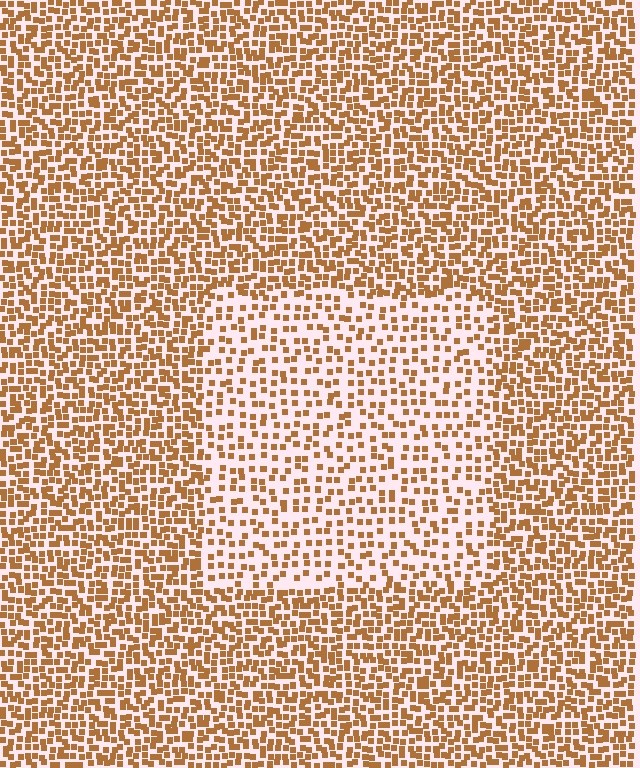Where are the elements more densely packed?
The elements are more densely packed outside the rectangle boundary.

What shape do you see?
I see a rectangle.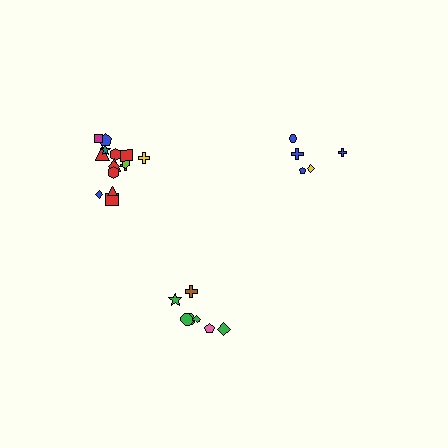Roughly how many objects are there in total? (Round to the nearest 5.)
Roughly 25 objects in total.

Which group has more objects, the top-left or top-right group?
The top-left group.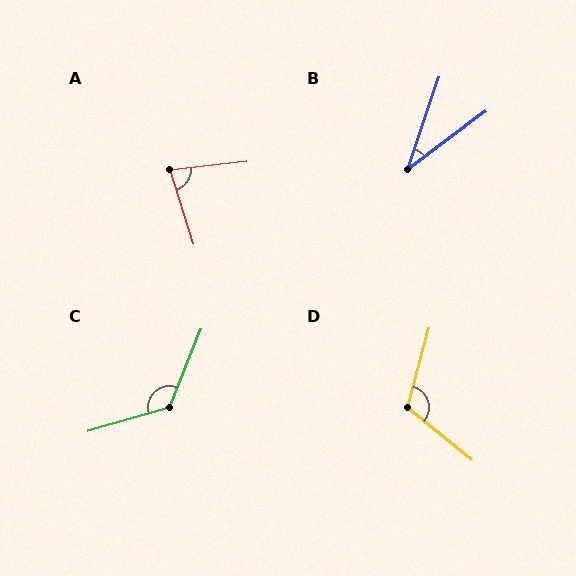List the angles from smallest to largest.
B (34°), A (79°), D (114°), C (128°).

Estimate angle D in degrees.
Approximately 114 degrees.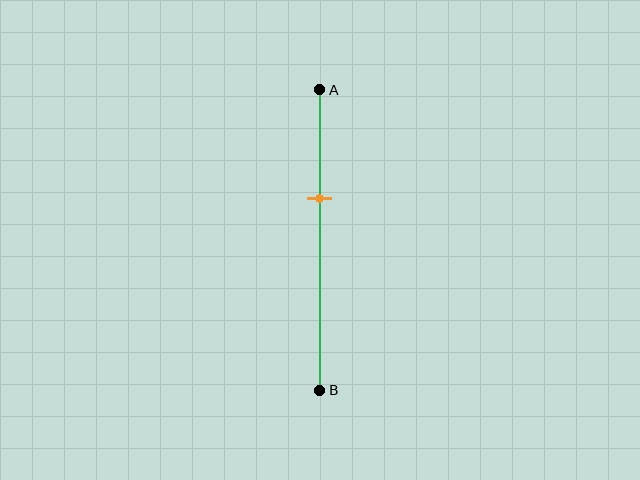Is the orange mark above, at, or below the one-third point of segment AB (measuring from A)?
The orange mark is approximately at the one-third point of segment AB.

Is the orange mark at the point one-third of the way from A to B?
Yes, the mark is approximately at the one-third point.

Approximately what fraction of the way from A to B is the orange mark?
The orange mark is approximately 35% of the way from A to B.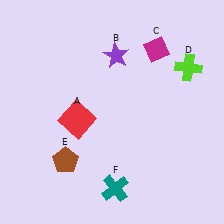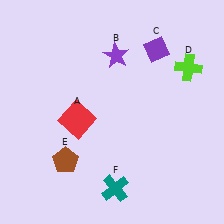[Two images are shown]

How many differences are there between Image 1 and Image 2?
There is 1 difference between the two images.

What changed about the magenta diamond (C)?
In Image 1, C is magenta. In Image 2, it changed to purple.